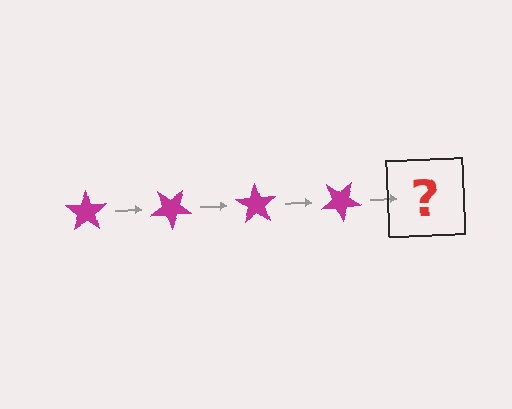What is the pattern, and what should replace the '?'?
The pattern is that the star rotates 35 degrees each step. The '?' should be a magenta star rotated 140 degrees.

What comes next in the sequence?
The next element should be a magenta star rotated 140 degrees.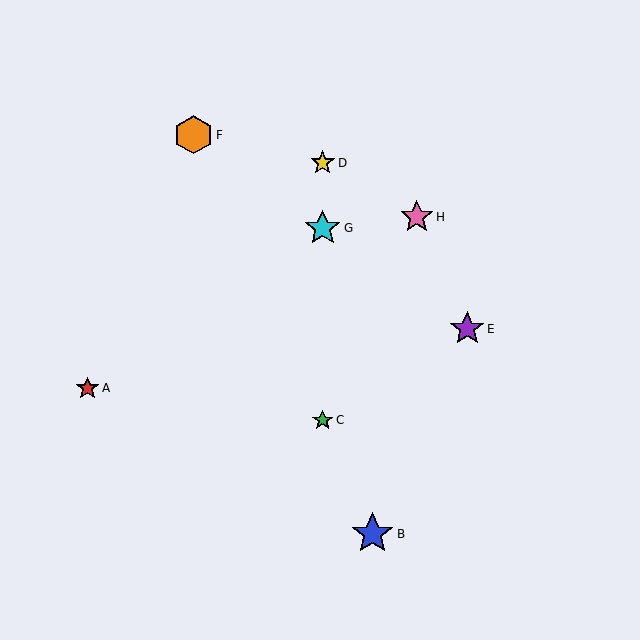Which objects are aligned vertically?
Objects C, D, G are aligned vertically.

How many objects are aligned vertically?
3 objects (C, D, G) are aligned vertically.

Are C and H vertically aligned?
No, C is at x≈323 and H is at x≈417.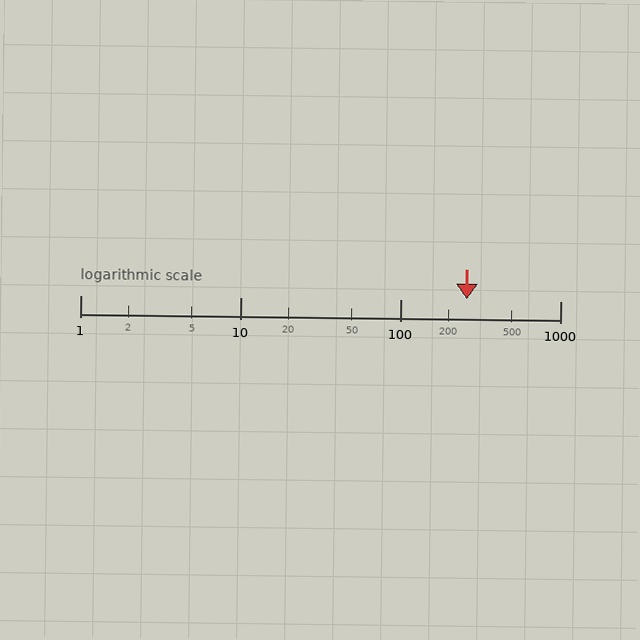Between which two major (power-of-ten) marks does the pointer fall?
The pointer is between 100 and 1000.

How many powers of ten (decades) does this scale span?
The scale spans 3 decades, from 1 to 1000.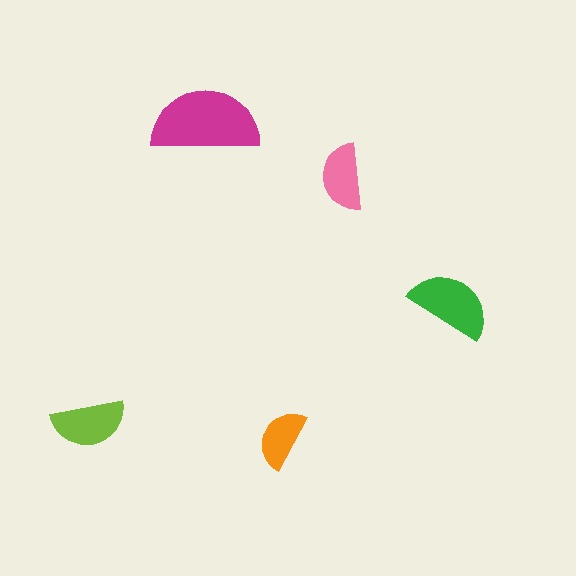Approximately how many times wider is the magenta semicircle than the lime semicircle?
About 1.5 times wider.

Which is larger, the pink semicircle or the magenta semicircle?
The magenta one.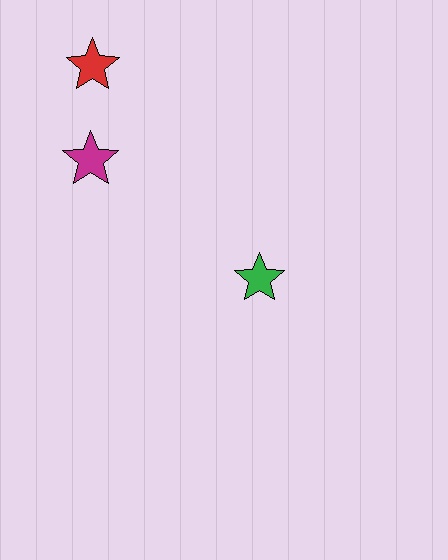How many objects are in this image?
There are 3 objects.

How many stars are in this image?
There are 3 stars.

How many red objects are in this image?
There is 1 red object.